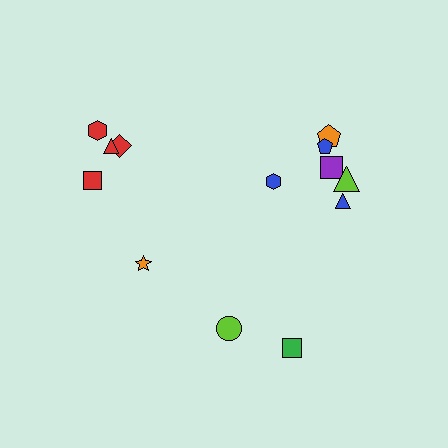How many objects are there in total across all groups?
There are 13 objects.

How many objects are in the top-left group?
There are 4 objects.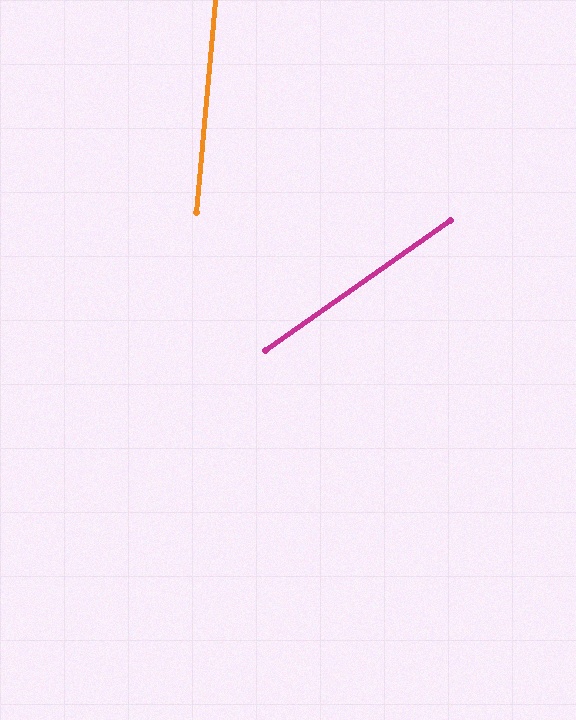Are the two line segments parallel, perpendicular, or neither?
Neither parallel nor perpendicular — they differ by about 50°.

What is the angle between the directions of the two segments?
Approximately 50 degrees.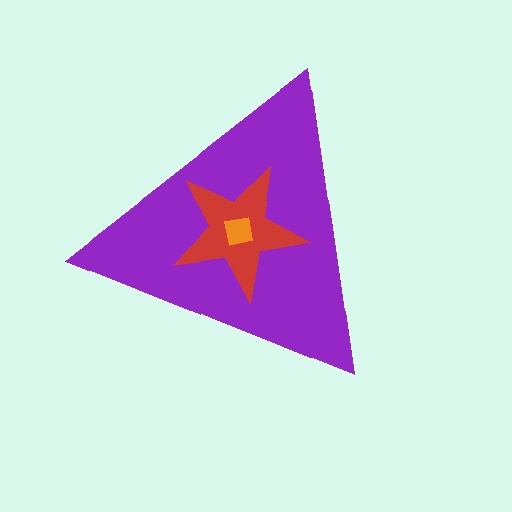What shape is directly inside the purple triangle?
The red star.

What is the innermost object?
The orange square.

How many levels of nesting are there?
3.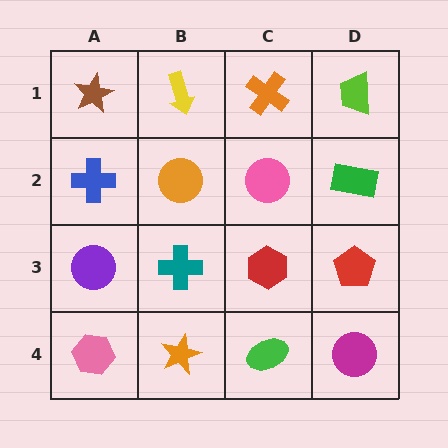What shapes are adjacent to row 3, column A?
A blue cross (row 2, column A), a pink hexagon (row 4, column A), a teal cross (row 3, column B).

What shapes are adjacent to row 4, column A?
A purple circle (row 3, column A), an orange star (row 4, column B).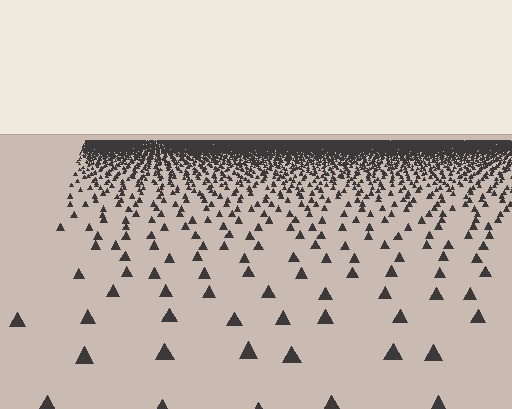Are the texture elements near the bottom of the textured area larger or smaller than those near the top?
Larger. Near the bottom, elements are closer to the viewer and appear at a bigger on-screen size.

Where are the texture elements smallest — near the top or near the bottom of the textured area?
Near the top.